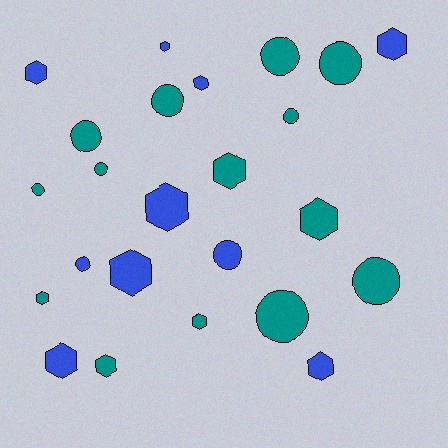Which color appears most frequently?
Teal, with 14 objects.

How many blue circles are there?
There are 2 blue circles.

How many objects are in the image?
There are 24 objects.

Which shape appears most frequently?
Hexagon, with 13 objects.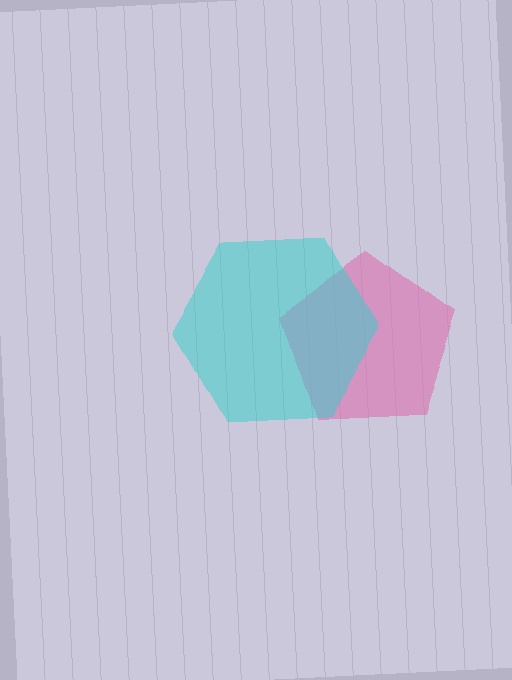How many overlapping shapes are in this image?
There are 2 overlapping shapes in the image.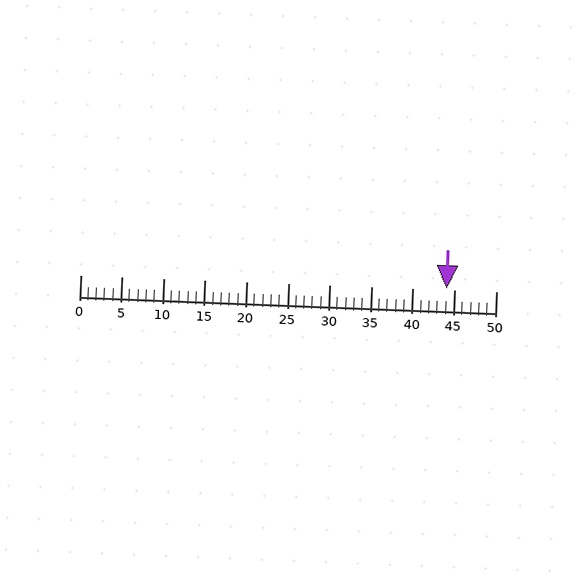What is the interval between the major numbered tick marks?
The major tick marks are spaced 5 units apart.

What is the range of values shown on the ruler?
The ruler shows values from 0 to 50.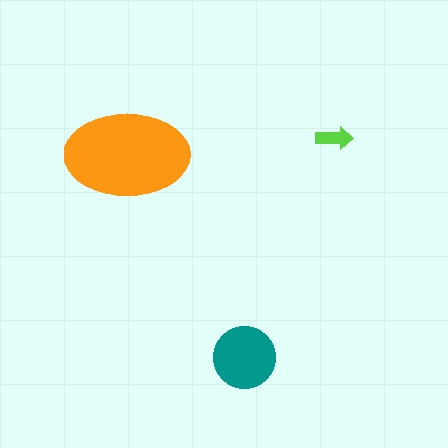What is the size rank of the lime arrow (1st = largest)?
3rd.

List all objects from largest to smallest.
The orange ellipse, the teal circle, the lime arrow.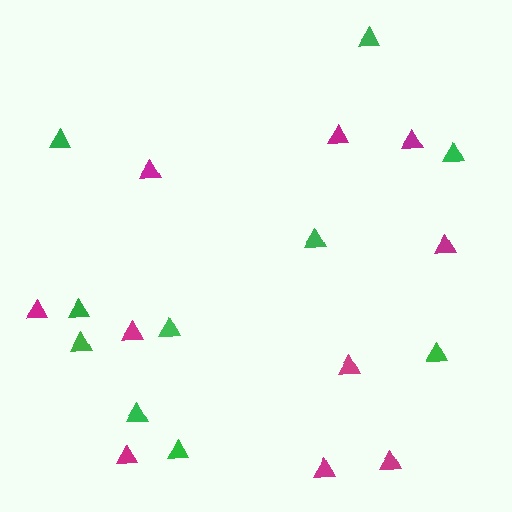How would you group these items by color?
There are 2 groups: one group of green triangles (10) and one group of magenta triangles (10).